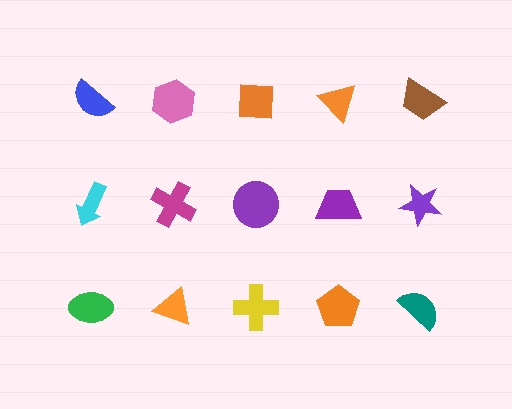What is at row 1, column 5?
A brown trapezoid.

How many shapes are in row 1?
5 shapes.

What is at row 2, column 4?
A purple trapezoid.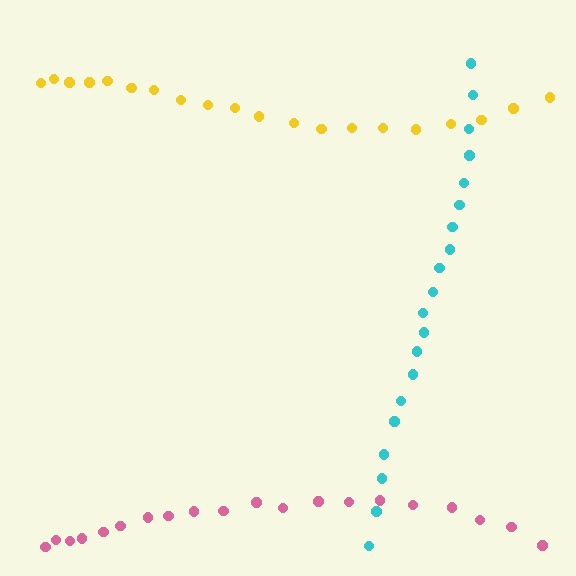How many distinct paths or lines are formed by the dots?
There are 3 distinct paths.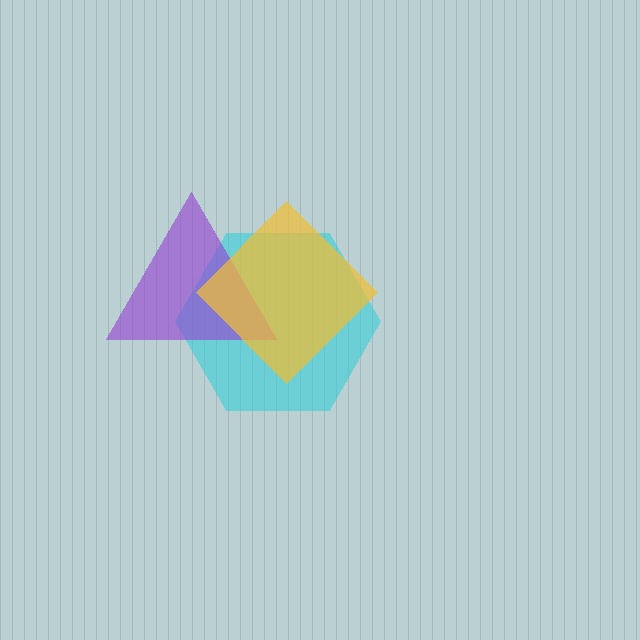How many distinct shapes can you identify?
There are 3 distinct shapes: a cyan hexagon, a purple triangle, a yellow diamond.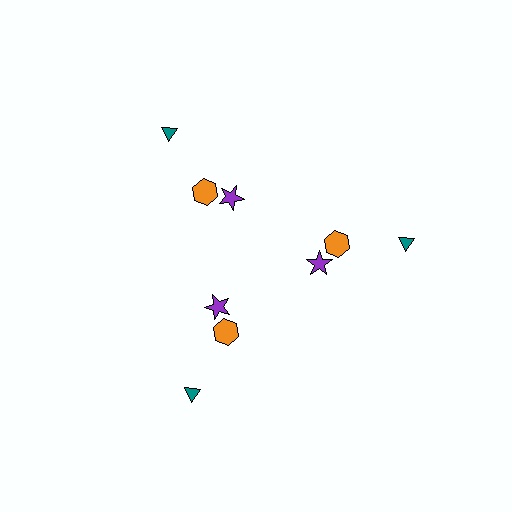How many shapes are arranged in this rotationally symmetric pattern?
There are 9 shapes, arranged in 3 groups of 3.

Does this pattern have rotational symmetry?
Yes, this pattern has 3-fold rotational symmetry. It looks the same after rotating 120 degrees around the center.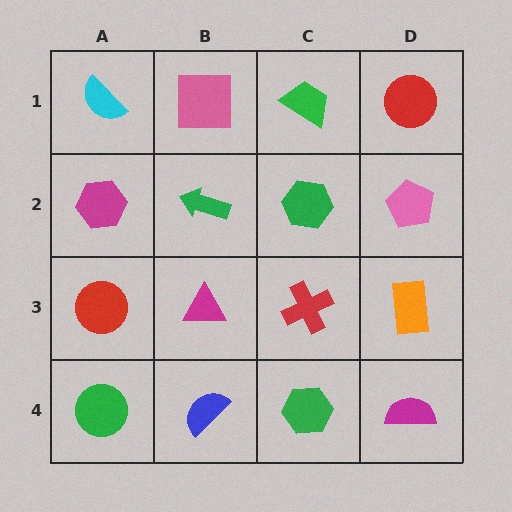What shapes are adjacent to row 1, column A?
A magenta hexagon (row 2, column A), a pink square (row 1, column B).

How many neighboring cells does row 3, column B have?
4.